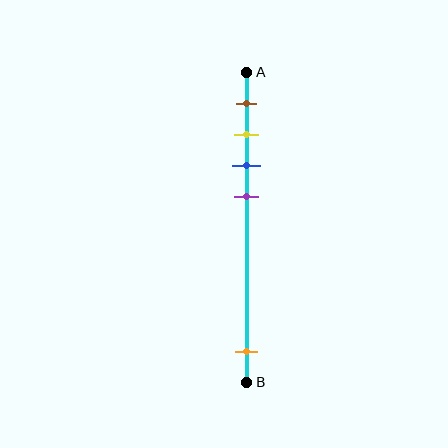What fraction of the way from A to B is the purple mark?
The purple mark is approximately 40% (0.4) of the way from A to B.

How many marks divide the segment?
There are 5 marks dividing the segment.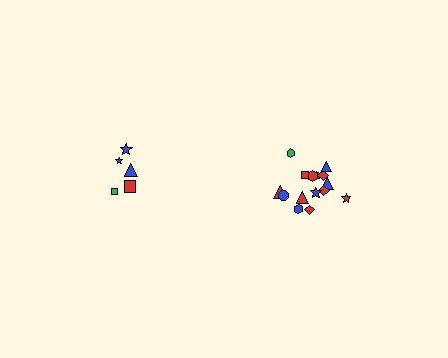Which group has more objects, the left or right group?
The right group.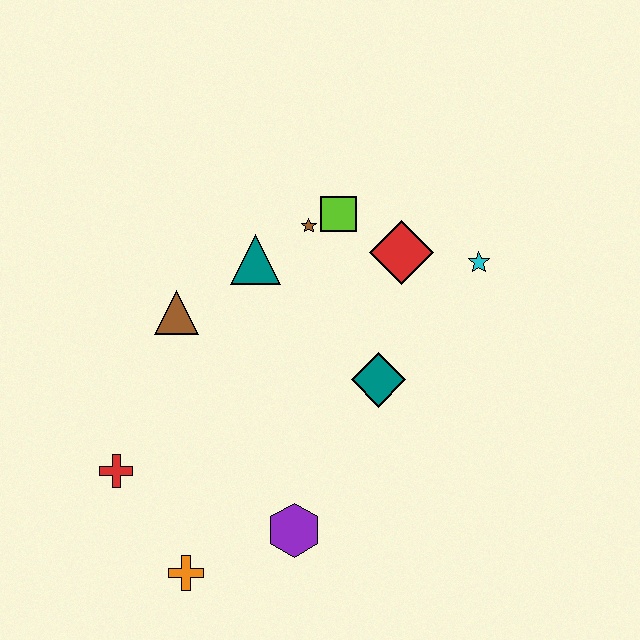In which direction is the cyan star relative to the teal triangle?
The cyan star is to the right of the teal triangle.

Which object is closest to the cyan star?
The red diamond is closest to the cyan star.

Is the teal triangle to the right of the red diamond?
No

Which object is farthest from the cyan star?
The orange cross is farthest from the cyan star.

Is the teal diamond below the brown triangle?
Yes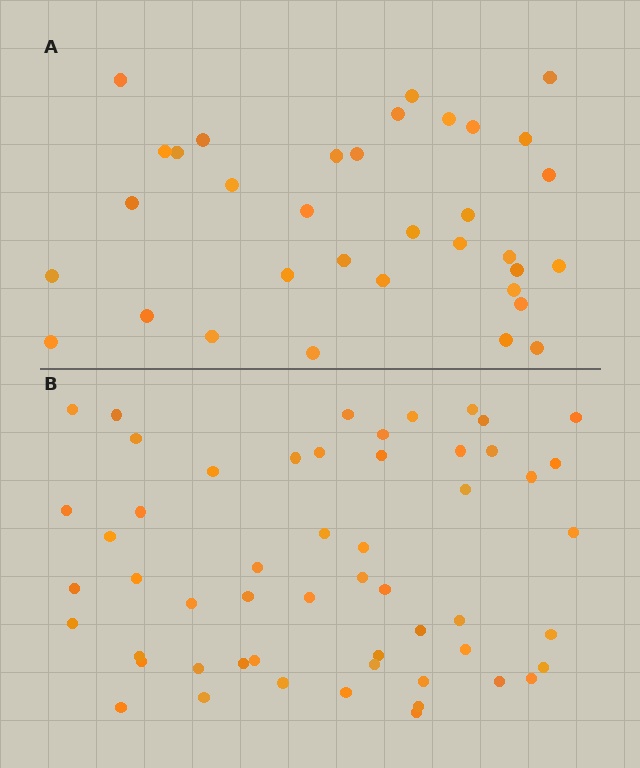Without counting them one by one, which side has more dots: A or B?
Region B (the bottom region) has more dots.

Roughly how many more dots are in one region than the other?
Region B has approximately 20 more dots than region A.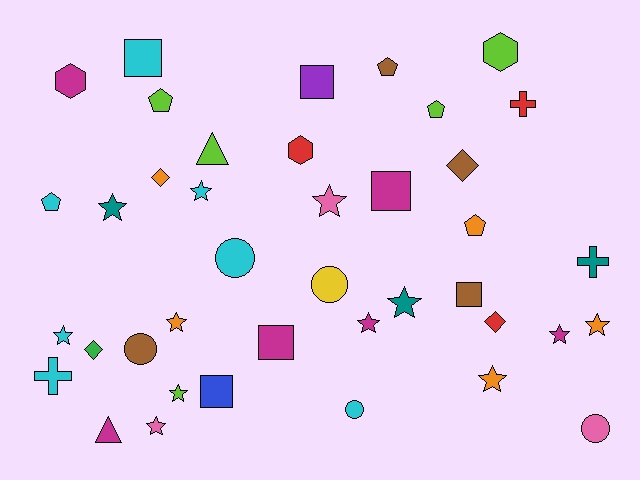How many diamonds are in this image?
There are 4 diamonds.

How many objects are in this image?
There are 40 objects.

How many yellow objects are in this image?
There is 1 yellow object.